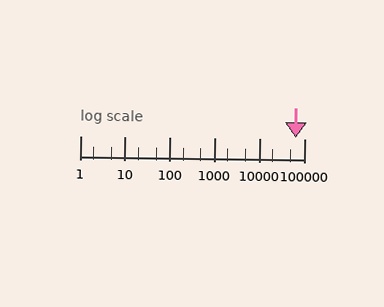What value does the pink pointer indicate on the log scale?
The pointer indicates approximately 63000.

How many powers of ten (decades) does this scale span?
The scale spans 5 decades, from 1 to 100000.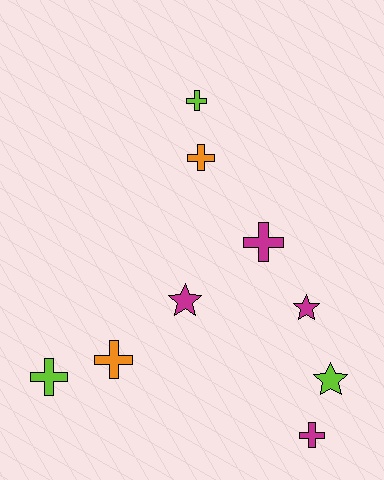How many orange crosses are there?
There are 2 orange crosses.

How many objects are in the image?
There are 9 objects.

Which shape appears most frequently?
Cross, with 6 objects.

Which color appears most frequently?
Magenta, with 4 objects.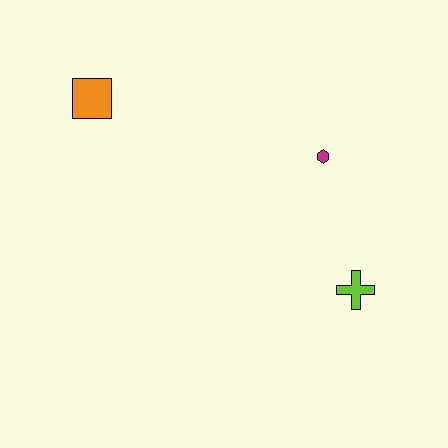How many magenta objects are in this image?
There is 1 magenta object.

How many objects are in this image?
There are 3 objects.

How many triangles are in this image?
There are no triangles.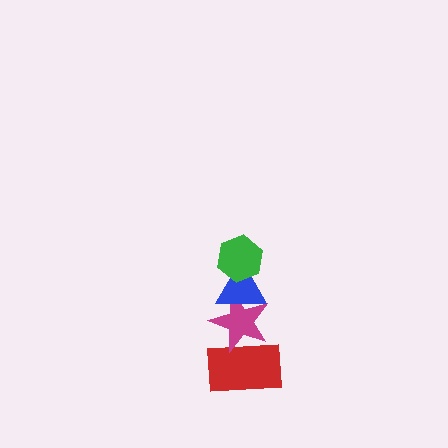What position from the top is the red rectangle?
The red rectangle is 4th from the top.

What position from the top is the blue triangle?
The blue triangle is 2nd from the top.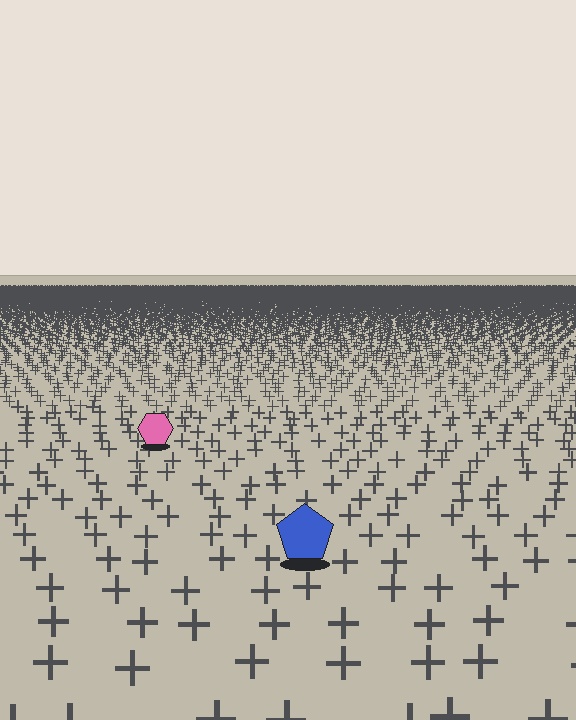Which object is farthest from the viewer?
The pink hexagon is farthest from the viewer. It appears smaller and the ground texture around it is denser.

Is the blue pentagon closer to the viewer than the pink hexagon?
Yes. The blue pentagon is closer — you can tell from the texture gradient: the ground texture is coarser near it.